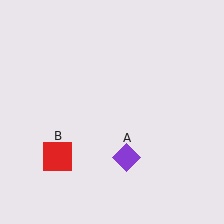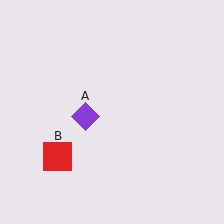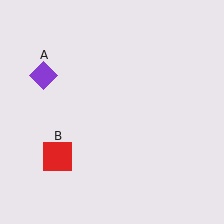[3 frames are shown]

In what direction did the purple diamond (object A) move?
The purple diamond (object A) moved up and to the left.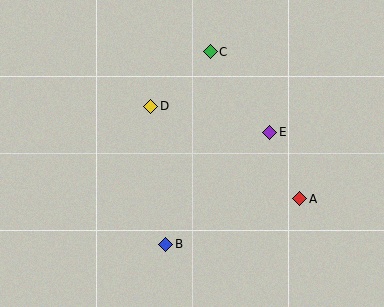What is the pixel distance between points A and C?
The distance between A and C is 172 pixels.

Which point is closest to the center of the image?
Point D at (151, 106) is closest to the center.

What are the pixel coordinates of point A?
Point A is at (300, 199).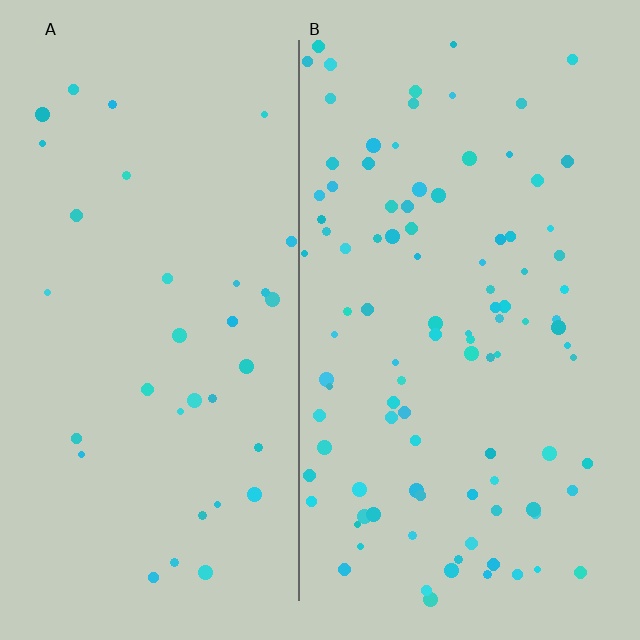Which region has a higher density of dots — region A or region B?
B (the right).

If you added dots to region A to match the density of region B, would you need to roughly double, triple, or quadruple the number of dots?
Approximately triple.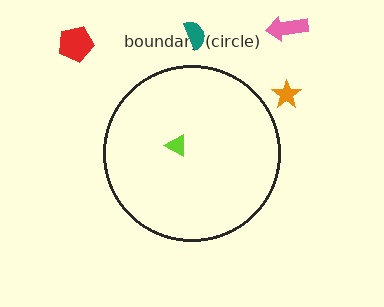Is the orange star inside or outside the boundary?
Outside.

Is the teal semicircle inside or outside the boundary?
Outside.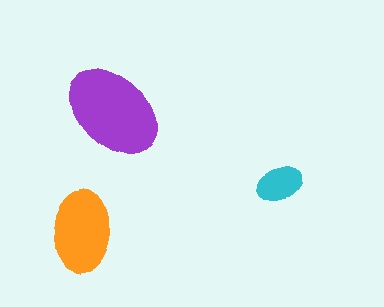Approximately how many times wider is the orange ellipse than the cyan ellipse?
About 2 times wider.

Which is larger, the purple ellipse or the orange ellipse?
The purple one.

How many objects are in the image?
There are 3 objects in the image.